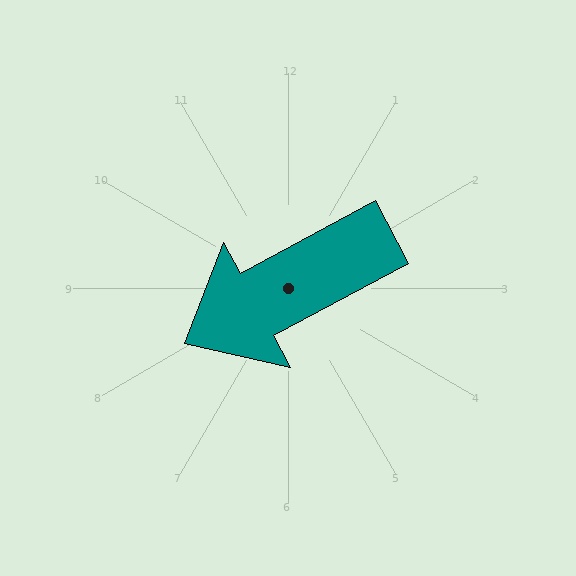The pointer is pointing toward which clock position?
Roughly 8 o'clock.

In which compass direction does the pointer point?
Southwest.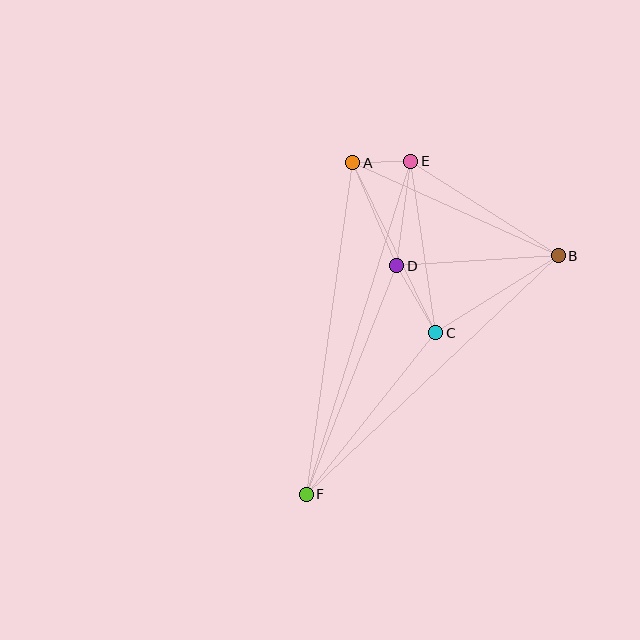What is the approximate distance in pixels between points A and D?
The distance between A and D is approximately 112 pixels.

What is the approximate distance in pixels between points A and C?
The distance between A and C is approximately 189 pixels.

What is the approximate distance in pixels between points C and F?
The distance between C and F is approximately 207 pixels.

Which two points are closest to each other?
Points A and E are closest to each other.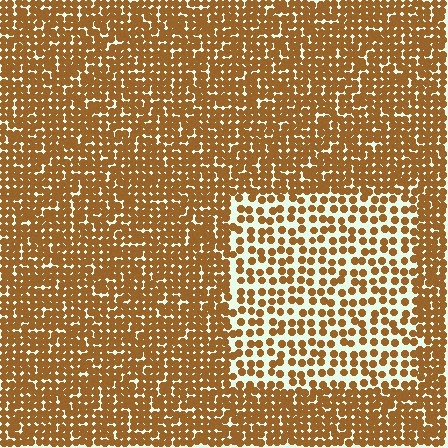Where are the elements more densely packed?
The elements are more densely packed outside the rectangle boundary.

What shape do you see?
I see a rectangle.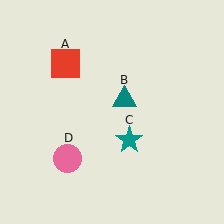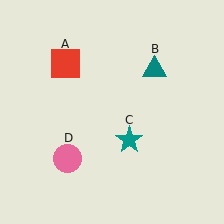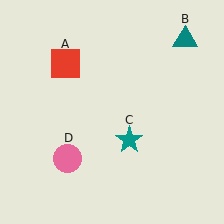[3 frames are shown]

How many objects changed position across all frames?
1 object changed position: teal triangle (object B).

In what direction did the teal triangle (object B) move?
The teal triangle (object B) moved up and to the right.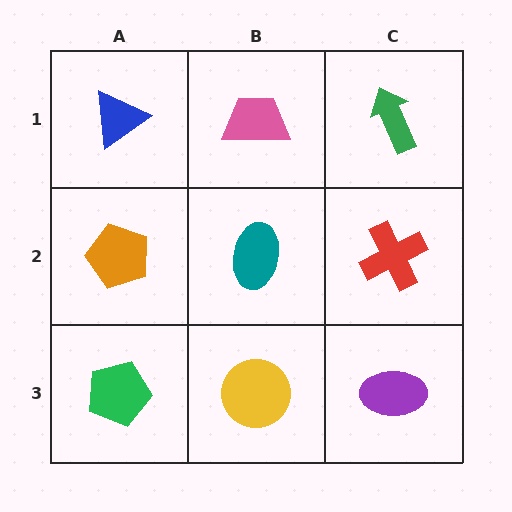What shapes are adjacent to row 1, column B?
A teal ellipse (row 2, column B), a blue triangle (row 1, column A), a green arrow (row 1, column C).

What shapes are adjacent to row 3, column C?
A red cross (row 2, column C), a yellow circle (row 3, column B).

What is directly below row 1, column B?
A teal ellipse.